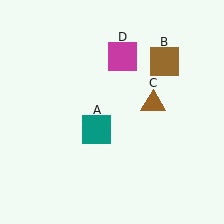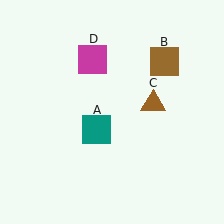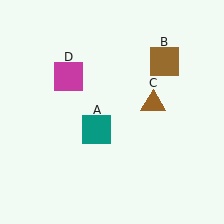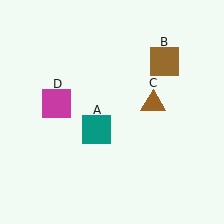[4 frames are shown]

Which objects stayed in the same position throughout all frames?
Teal square (object A) and brown square (object B) and brown triangle (object C) remained stationary.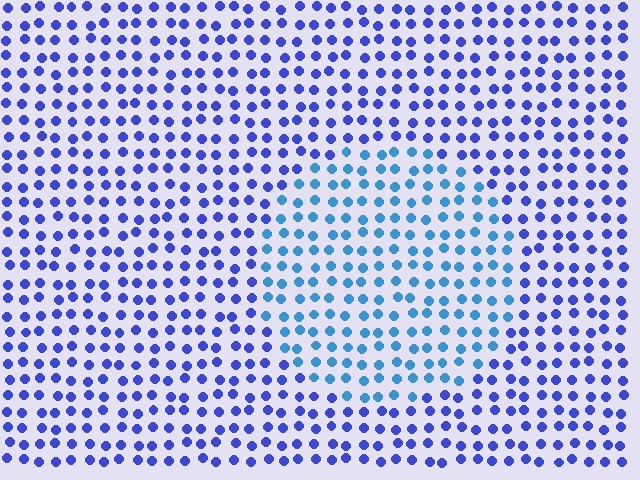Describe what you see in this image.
The image is filled with small blue elements in a uniform arrangement. A circle-shaped region is visible where the elements are tinted to a slightly different hue, forming a subtle color boundary.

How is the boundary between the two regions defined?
The boundary is defined purely by a slight shift in hue (about 31 degrees). Spacing, size, and orientation are identical on both sides.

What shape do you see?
I see a circle.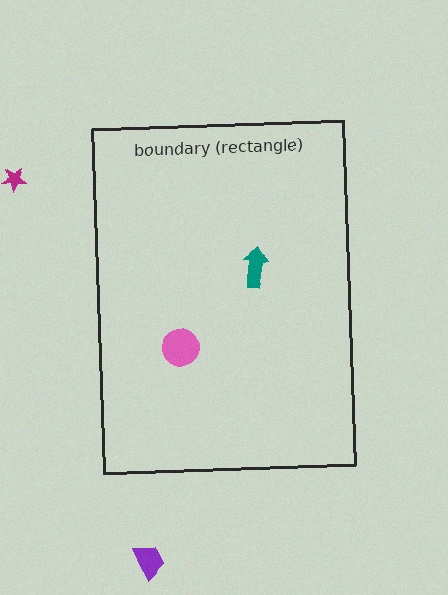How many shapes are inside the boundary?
2 inside, 2 outside.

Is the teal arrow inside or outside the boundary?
Inside.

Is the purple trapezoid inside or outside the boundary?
Outside.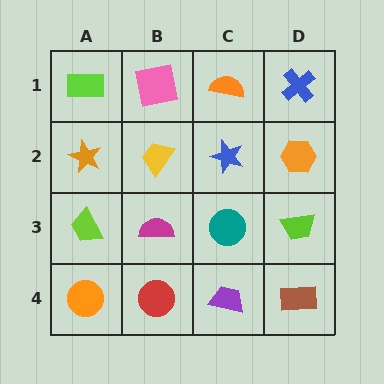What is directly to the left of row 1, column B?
A lime rectangle.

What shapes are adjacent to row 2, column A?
A lime rectangle (row 1, column A), a lime trapezoid (row 3, column A), a yellow trapezoid (row 2, column B).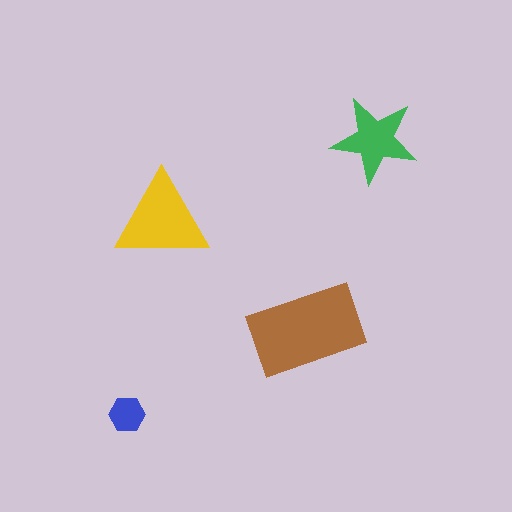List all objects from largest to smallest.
The brown rectangle, the yellow triangle, the green star, the blue hexagon.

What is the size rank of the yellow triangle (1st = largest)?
2nd.